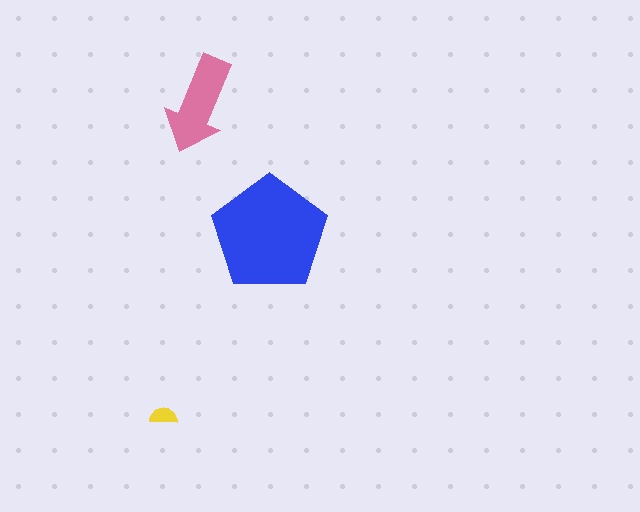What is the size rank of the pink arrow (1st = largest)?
2nd.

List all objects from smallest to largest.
The yellow semicircle, the pink arrow, the blue pentagon.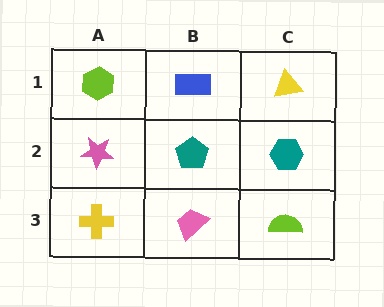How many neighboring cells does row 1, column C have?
2.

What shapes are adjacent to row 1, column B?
A teal pentagon (row 2, column B), a lime hexagon (row 1, column A), a yellow triangle (row 1, column C).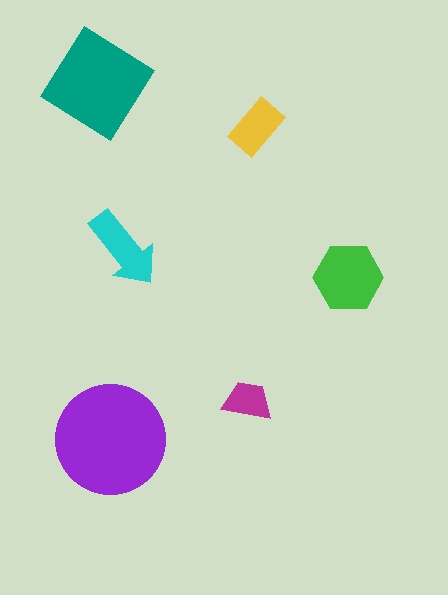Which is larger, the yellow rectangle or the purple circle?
The purple circle.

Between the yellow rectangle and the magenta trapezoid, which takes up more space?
The yellow rectangle.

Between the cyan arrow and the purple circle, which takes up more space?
The purple circle.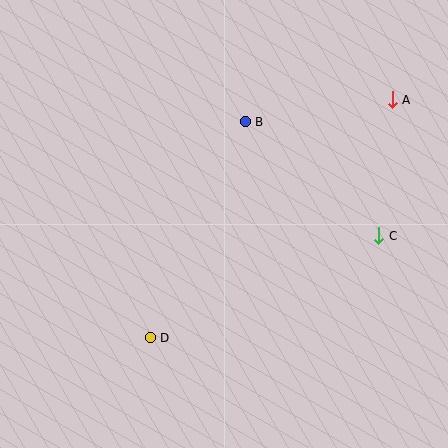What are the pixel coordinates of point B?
Point B is at (245, 122).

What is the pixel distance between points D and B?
The distance between D and B is 236 pixels.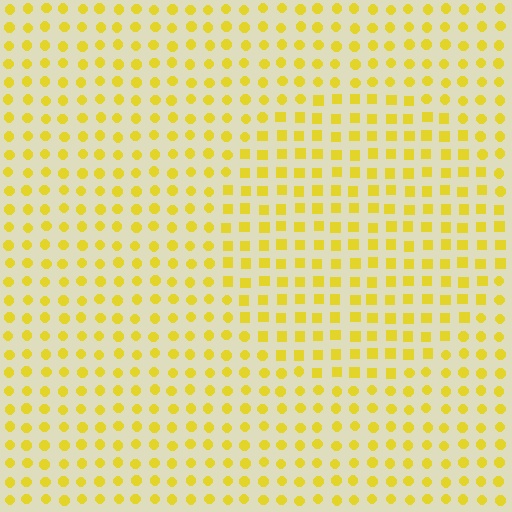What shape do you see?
I see a circle.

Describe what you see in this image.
The image is filled with small yellow elements arranged in a uniform grid. A circle-shaped region contains squares, while the surrounding area contains circles. The boundary is defined purely by the change in element shape.